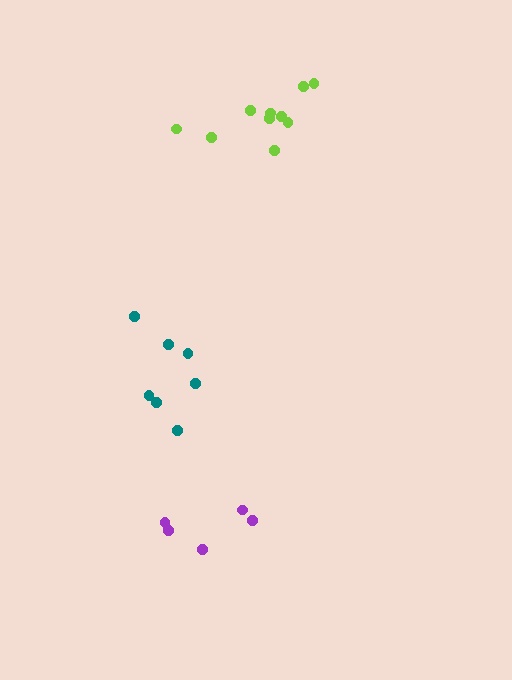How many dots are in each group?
Group 1: 5 dots, Group 2: 10 dots, Group 3: 7 dots (22 total).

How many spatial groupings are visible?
There are 3 spatial groupings.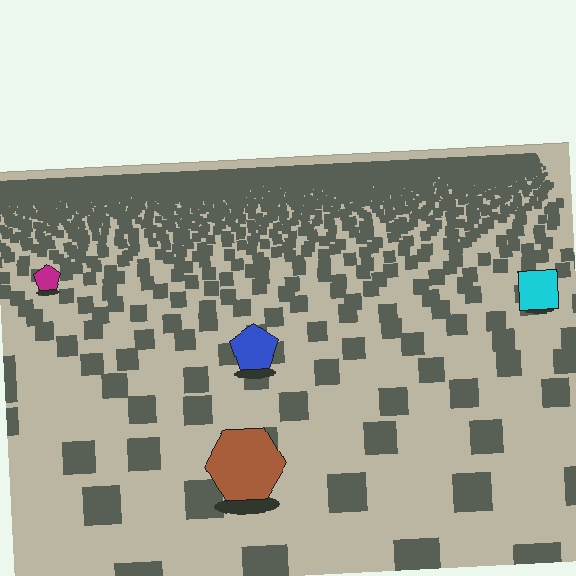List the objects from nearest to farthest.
From nearest to farthest: the brown hexagon, the blue pentagon, the cyan square, the magenta pentagon.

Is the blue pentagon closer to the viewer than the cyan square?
Yes. The blue pentagon is closer — you can tell from the texture gradient: the ground texture is coarser near it.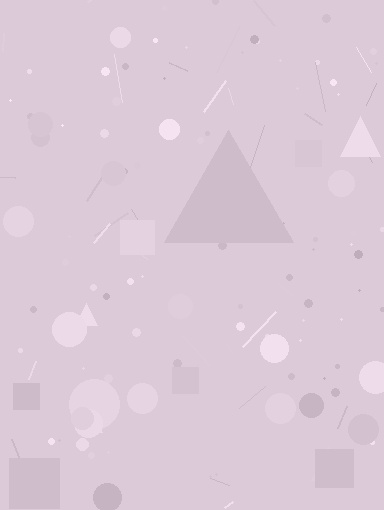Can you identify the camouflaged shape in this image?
The camouflaged shape is a triangle.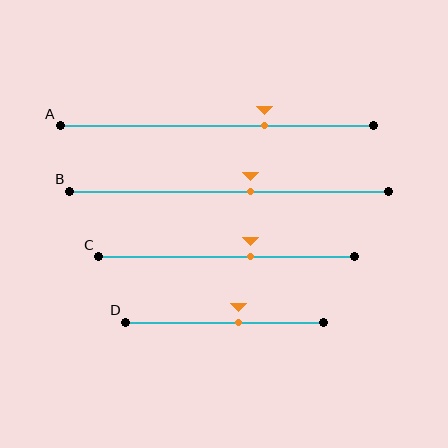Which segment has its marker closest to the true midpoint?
Segment B has its marker closest to the true midpoint.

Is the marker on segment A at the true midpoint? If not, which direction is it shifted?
No, the marker on segment A is shifted to the right by about 15% of the segment length.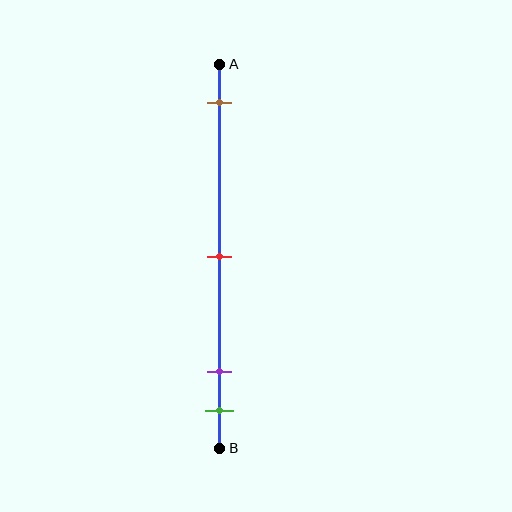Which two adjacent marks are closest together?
The purple and green marks are the closest adjacent pair.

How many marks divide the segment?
There are 4 marks dividing the segment.